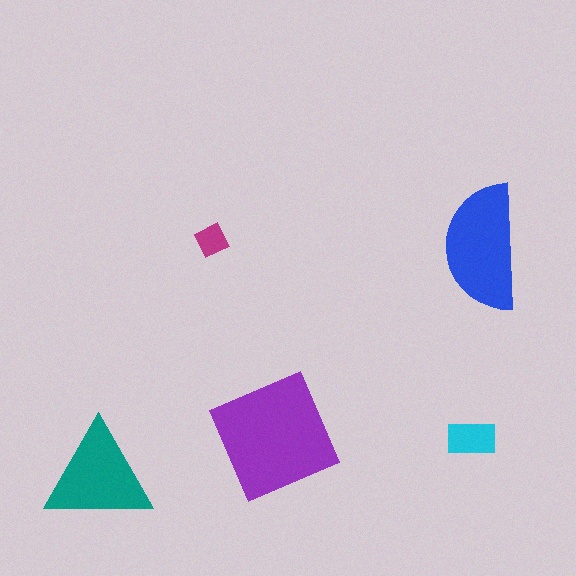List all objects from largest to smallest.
The purple square, the blue semicircle, the teal triangle, the cyan rectangle, the magenta diamond.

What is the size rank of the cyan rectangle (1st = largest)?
4th.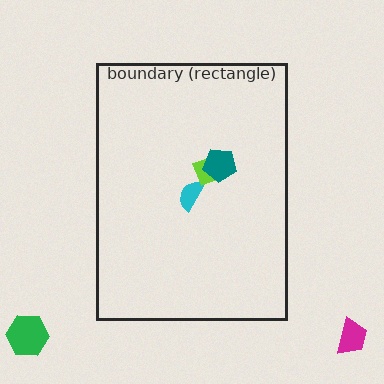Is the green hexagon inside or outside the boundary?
Outside.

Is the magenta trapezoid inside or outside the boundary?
Outside.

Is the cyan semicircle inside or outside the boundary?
Inside.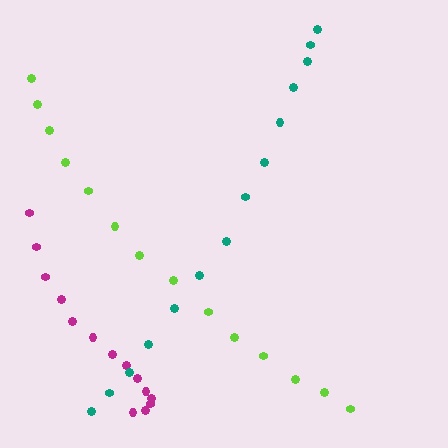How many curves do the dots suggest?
There are 3 distinct paths.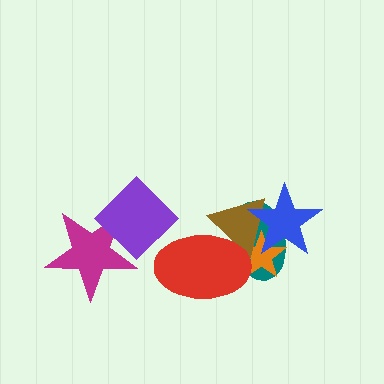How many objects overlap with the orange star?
4 objects overlap with the orange star.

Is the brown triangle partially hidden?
Yes, it is partially covered by another shape.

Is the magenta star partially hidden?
Yes, it is partially covered by another shape.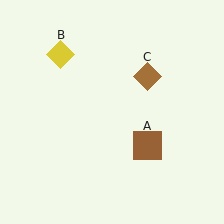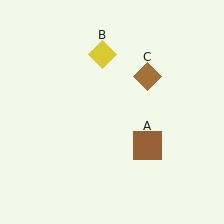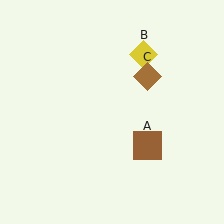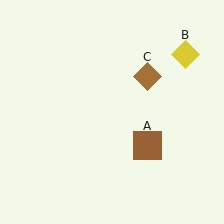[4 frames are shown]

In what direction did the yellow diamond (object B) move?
The yellow diamond (object B) moved right.